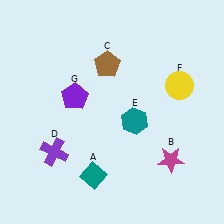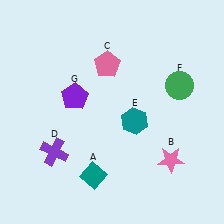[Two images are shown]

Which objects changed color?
B changed from magenta to pink. C changed from brown to pink. F changed from yellow to green.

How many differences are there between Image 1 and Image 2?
There are 3 differences between the two images.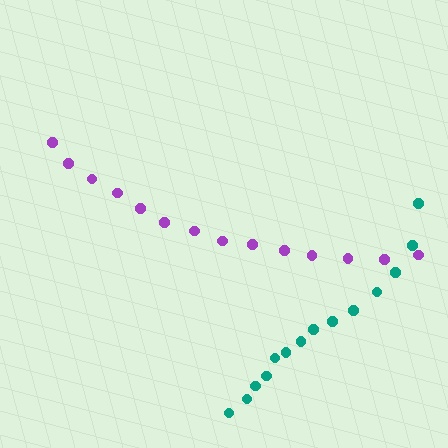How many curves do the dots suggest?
There are 2 distinct paths.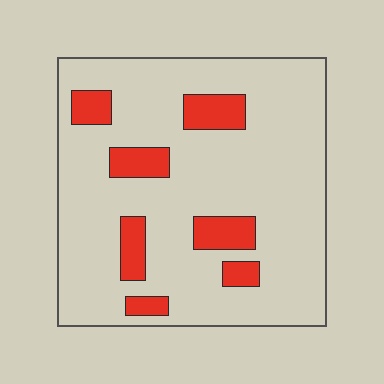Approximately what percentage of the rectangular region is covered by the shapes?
Approximately 15%.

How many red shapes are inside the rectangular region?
7.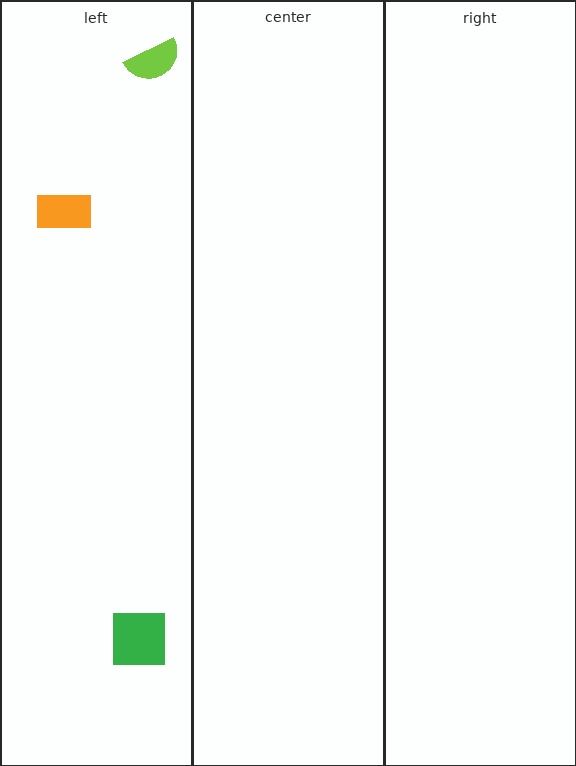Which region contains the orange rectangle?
The left region.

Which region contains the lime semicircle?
The left region.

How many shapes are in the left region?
3.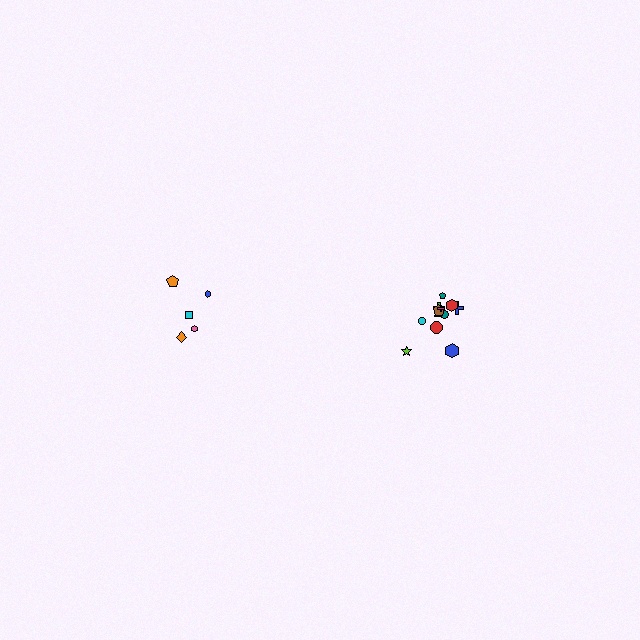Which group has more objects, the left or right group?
The right group.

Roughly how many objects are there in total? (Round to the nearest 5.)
Roughly 15 objects in total.